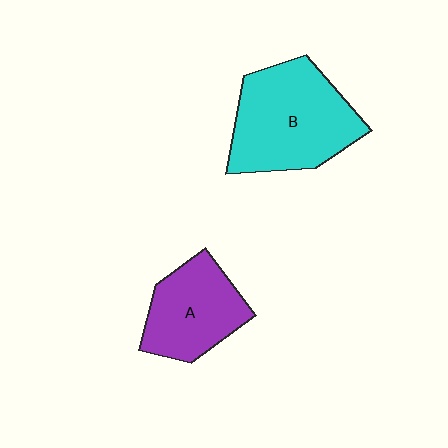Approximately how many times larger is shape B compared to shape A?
Approximately 1.4 times.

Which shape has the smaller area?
Shape A (purple).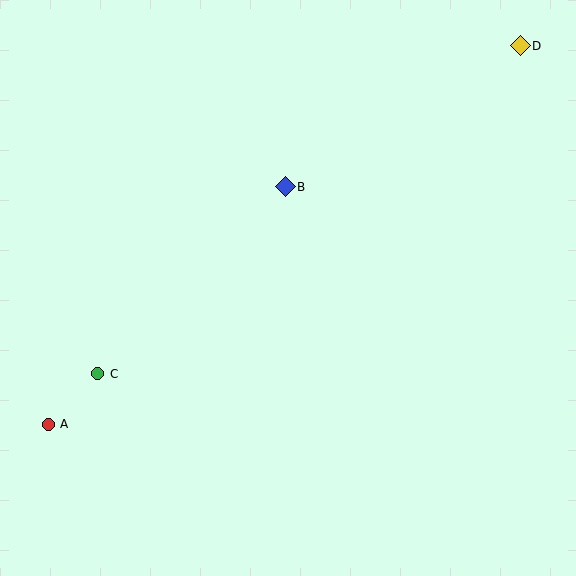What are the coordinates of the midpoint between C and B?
The midpoint between C and B is at (191, 280).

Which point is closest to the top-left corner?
Point B is closest to the top-left corner.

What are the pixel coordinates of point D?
Point D is at (520, 46).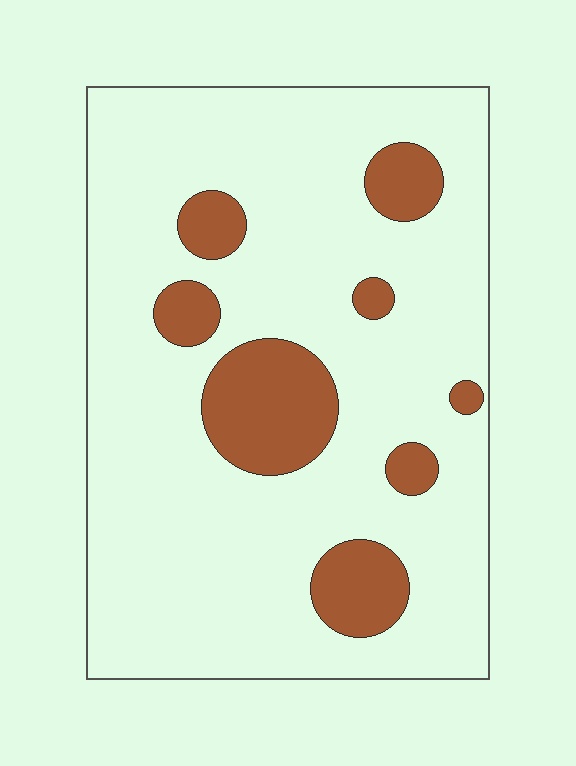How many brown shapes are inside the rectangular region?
8.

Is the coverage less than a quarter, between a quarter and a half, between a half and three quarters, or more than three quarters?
Less than a quarter.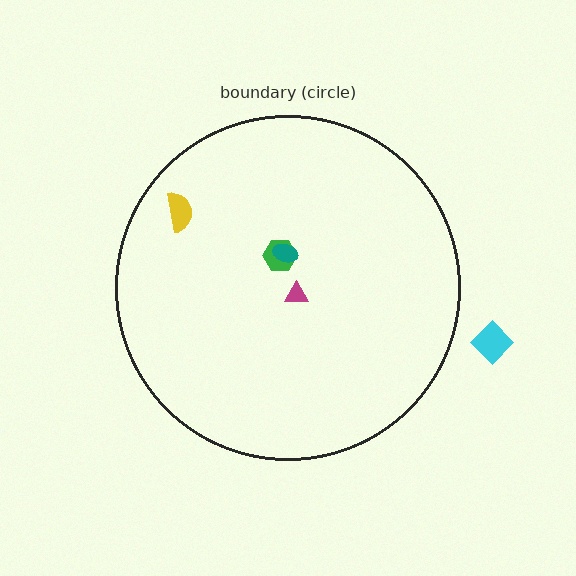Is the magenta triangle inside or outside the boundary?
Inside.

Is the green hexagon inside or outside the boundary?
Inside.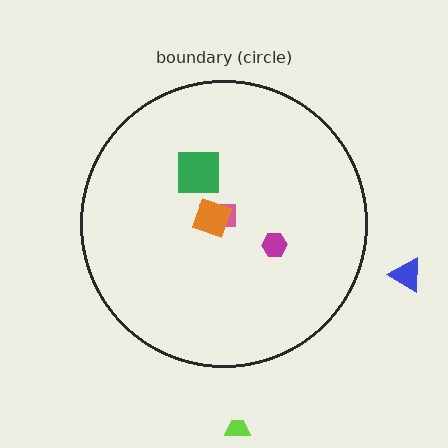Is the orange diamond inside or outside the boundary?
Inside.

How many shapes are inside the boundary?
4 inside, 2 outside.